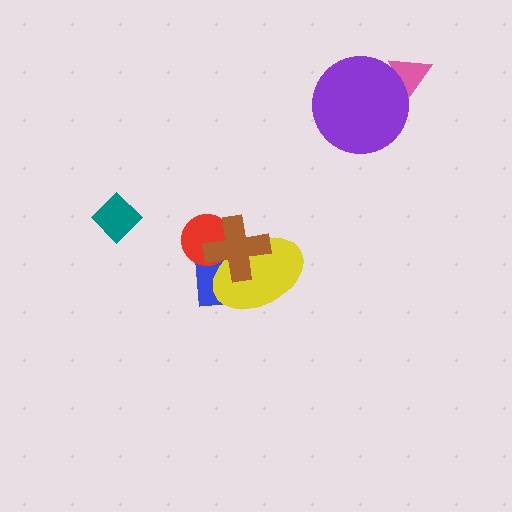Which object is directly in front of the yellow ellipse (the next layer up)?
The red circle is directly in front of the yellow ellipse.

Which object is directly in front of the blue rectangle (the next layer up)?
The yellow ellipse is directly in front of the blue rectangle.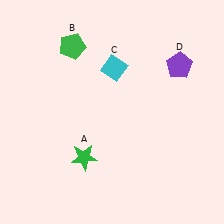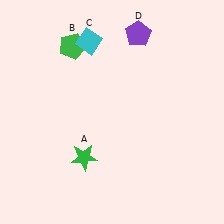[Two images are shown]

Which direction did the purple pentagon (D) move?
The purple pentagon (D) moved left.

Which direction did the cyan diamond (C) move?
The cyan diamond (C) moved up.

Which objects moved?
The objects that moved are: the cyan diamond (C), the purple pentagon (D).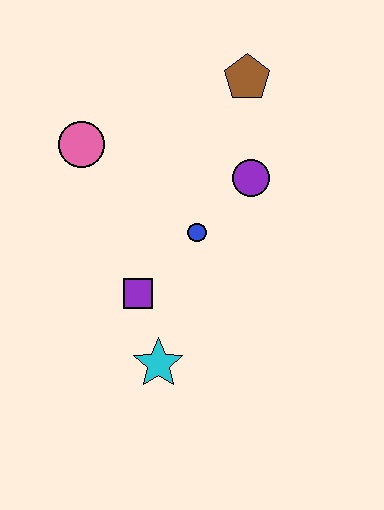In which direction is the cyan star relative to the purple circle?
The cyan star is below the purple circle.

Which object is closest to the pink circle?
The blue circle is closest to the pink circle.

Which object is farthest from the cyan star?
The brown pentagon is farthest from the cyan star.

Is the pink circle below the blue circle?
No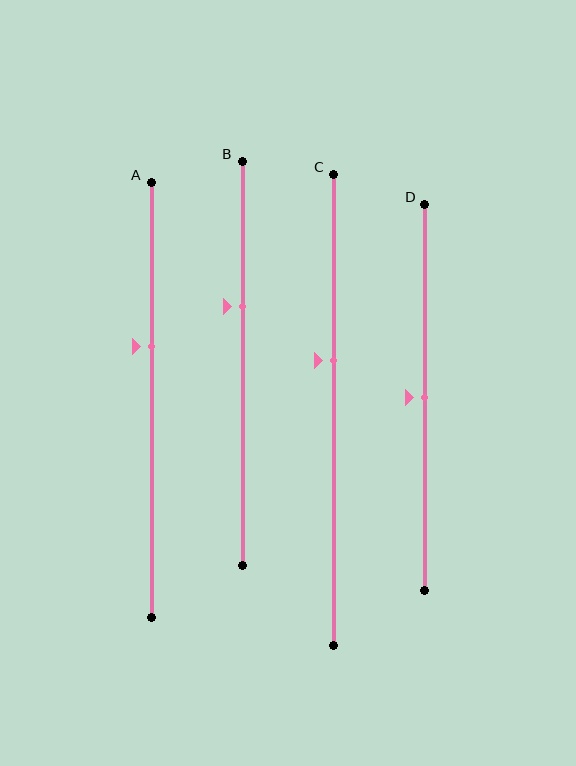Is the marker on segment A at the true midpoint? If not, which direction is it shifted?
No, the marker on segment A is shifted upward by about 12% of the segment length.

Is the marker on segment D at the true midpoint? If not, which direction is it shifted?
Yes, the marker on segment D is at the true midpoint.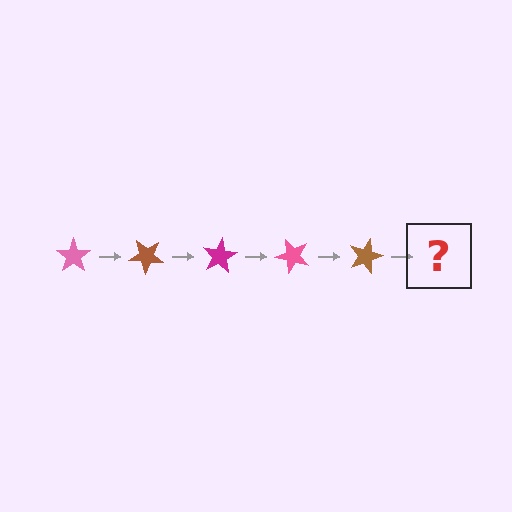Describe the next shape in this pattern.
It should be a magenta star, rotated 200 degrees from the start.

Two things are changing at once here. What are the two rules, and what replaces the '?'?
The two rules are that it rotates 40 degrees each step and the color cycles through pink, brown, and magenta. The '?' should be a magenta star, rotated 200 degrees from the start.